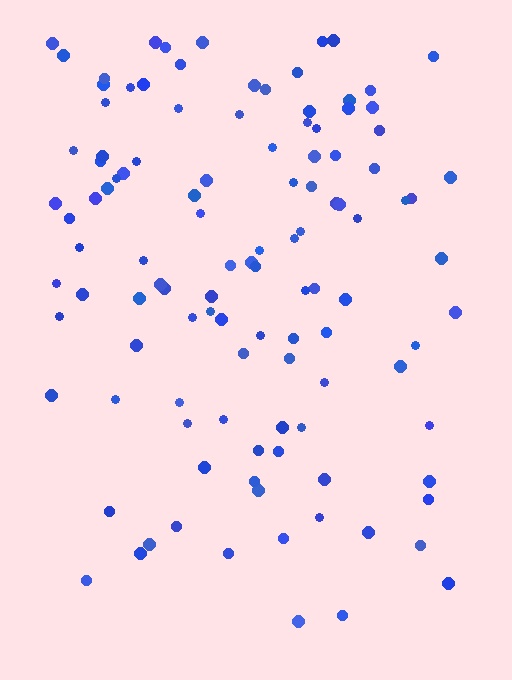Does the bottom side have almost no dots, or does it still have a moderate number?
Still a moderate number, just noticeably fewer than the top.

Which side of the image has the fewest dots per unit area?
The bottom.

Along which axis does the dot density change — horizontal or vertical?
Vertical.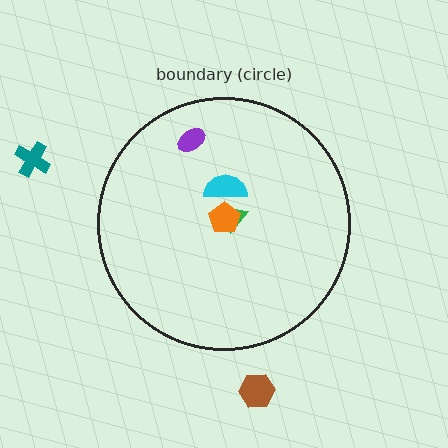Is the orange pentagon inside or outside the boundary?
Inside.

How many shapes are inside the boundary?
4 inside, 2 outside.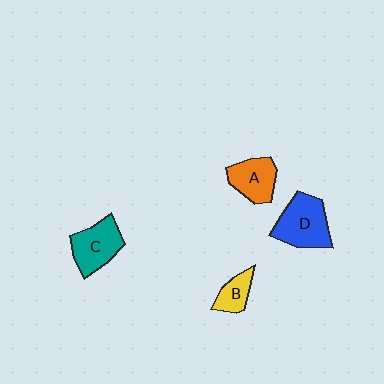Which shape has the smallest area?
Shape B (yellow).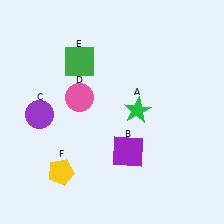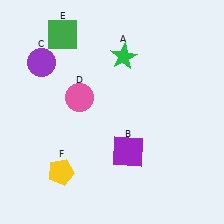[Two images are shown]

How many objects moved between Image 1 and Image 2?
3 objects moved between the two images.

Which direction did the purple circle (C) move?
The purple circle (C) moved up.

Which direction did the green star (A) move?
The green star (A) moved up.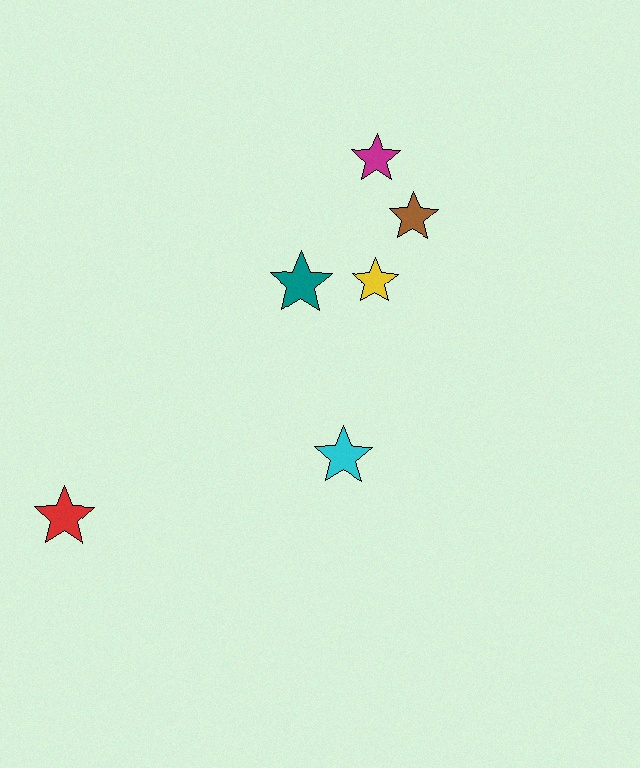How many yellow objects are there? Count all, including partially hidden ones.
There is 1 yellow object.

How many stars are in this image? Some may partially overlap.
There are 6 stars.